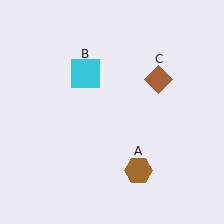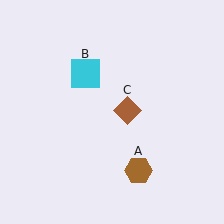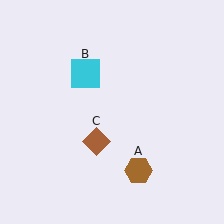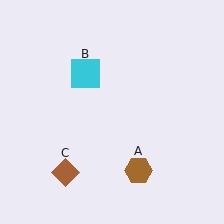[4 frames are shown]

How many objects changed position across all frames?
1 object changed position: brown diamond (object C).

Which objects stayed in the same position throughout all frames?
Brown hexagon (object A) and cyan square (object B) remained stationary.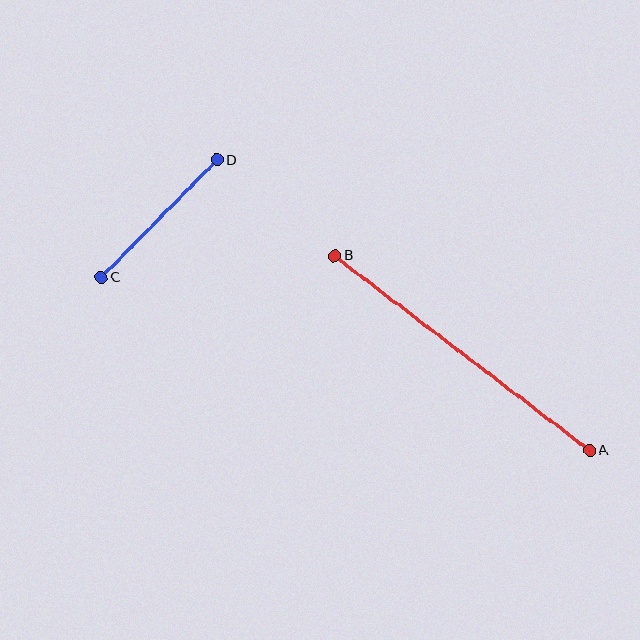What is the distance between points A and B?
The distance is approximately 321 pixels.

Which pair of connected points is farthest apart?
Points A and B are farthest apart.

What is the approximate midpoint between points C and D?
The midpoint is at approximately (159, 219) pixels.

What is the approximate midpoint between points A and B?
The midpoint is at approximately (462, 353) pixels.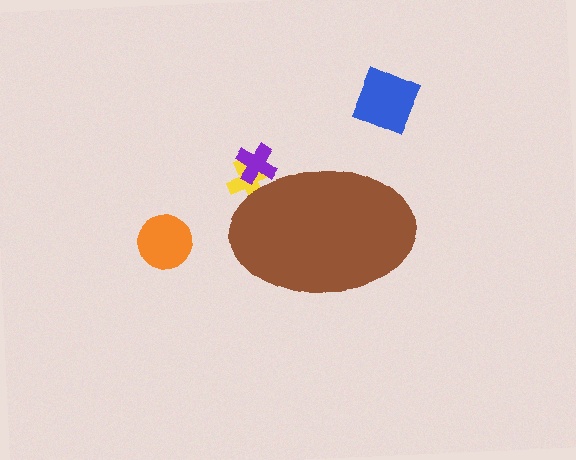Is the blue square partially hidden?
No, the blue square is fully visible.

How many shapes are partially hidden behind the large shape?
2 shapes are partially hidden.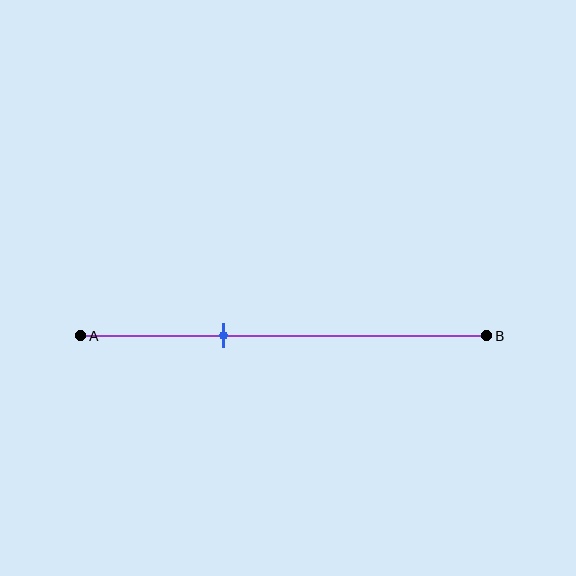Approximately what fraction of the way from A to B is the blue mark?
The blue mark is approximately 35% of the way from A to B.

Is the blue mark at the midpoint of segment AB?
No, the mark is at about 35% from A, not at the 50% midpoint.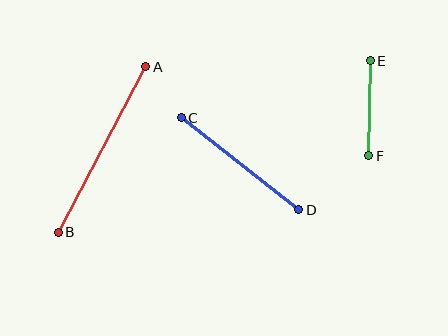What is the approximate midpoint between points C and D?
The midpoint is at approximately (240, 164) pixels.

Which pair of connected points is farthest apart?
Points A and B are farthest apart.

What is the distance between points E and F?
The distance is approximately 95 pixels.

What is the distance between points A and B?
The distance is approximately 187 pixels.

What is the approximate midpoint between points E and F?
The midpoint is at approximately (370, 108) pixels.